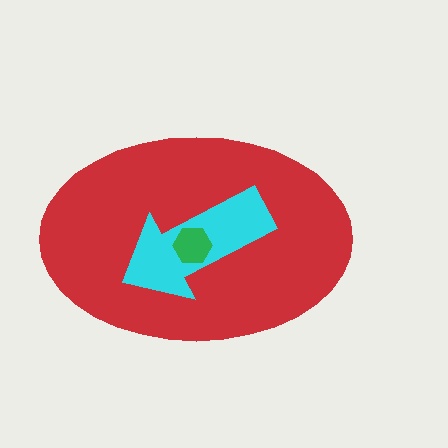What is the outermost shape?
The red ellipse.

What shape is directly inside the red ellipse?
The cyan arrow.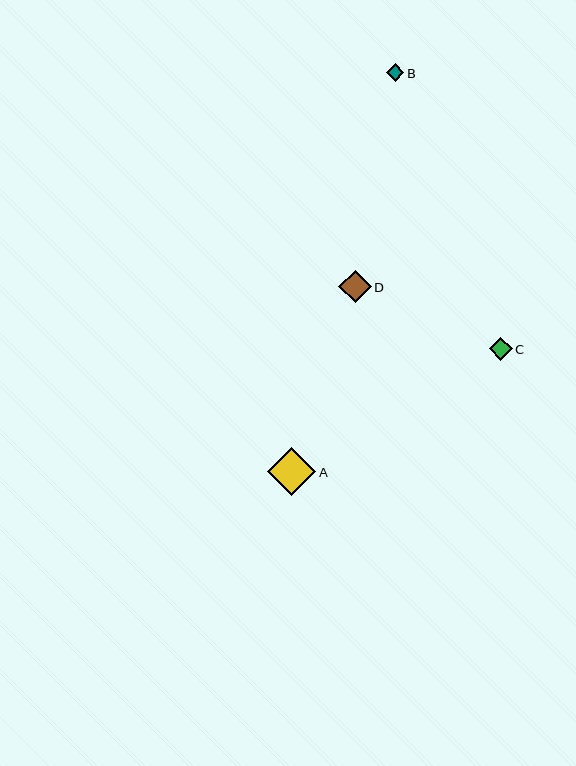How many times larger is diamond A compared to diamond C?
Diamond A is approximately 2.1 times the size of diamond C.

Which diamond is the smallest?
Diamond B is the smallest with a size of approximately 17 pixels.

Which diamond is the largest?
Diamond A is the largest with a size of approximately 49 pixels.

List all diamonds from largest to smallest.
From largest to smallest: A, D, C, B.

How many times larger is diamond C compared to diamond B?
Diamond C is approximately 1.3 times the size of diamond B.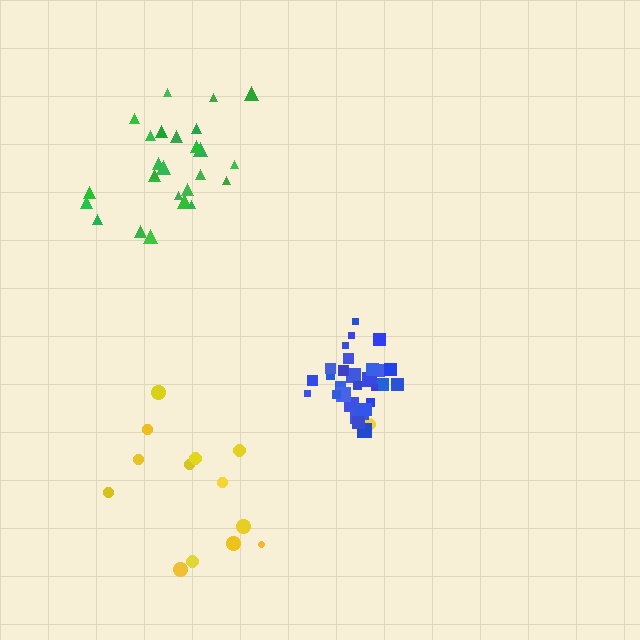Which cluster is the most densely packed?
Blue.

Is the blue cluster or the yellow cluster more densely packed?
Blue.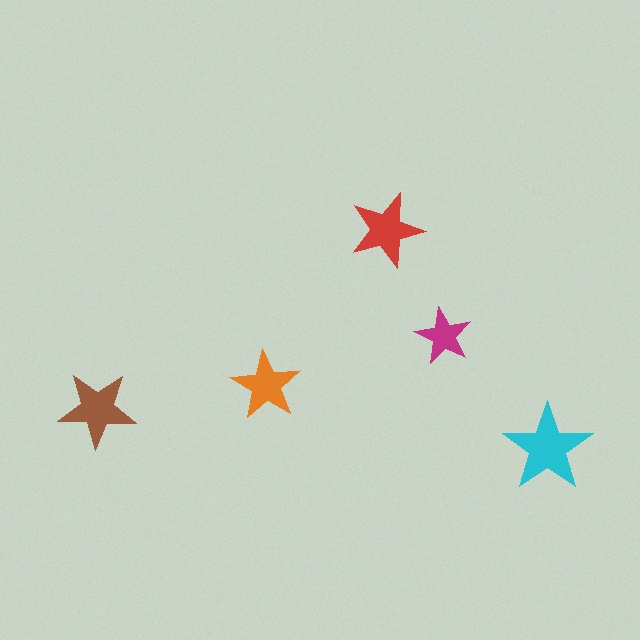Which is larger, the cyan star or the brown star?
The cyan one.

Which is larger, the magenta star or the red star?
The red one.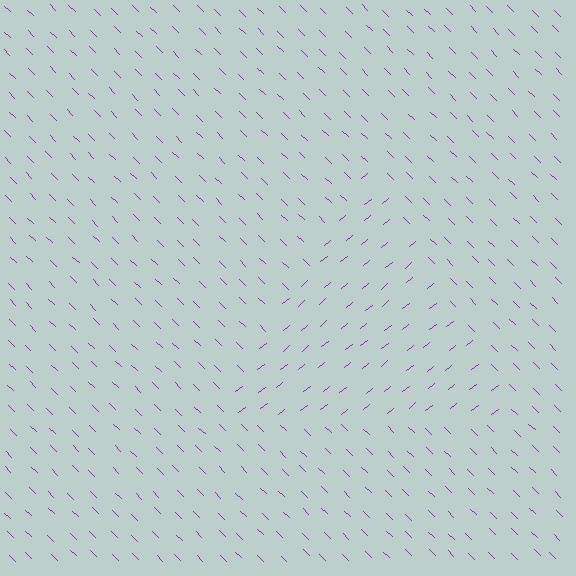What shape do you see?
I see a triangle.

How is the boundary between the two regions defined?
The boundary is defined purely by a change in line orientation (approximately 83 degrees difference). All lines are the same color and thickness.